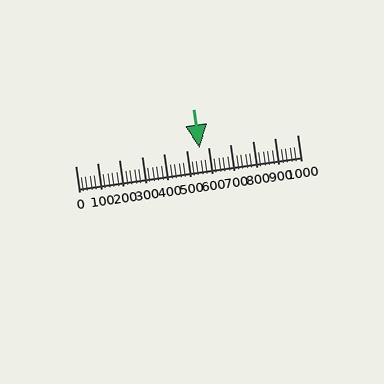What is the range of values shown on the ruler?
The ruler shows values from 0 to 1000.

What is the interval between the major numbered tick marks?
The major tick marks are spaced 100 units apart.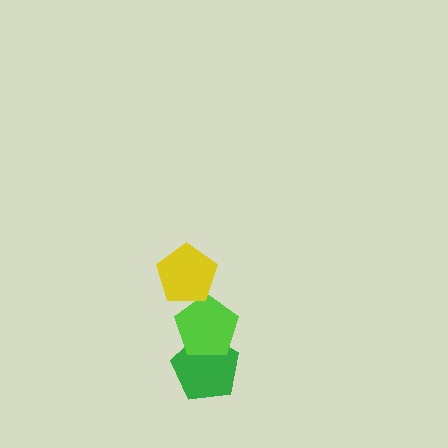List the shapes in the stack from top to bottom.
From top to bottom: the yellow pentagon, the lime pentagon, the green pentagon.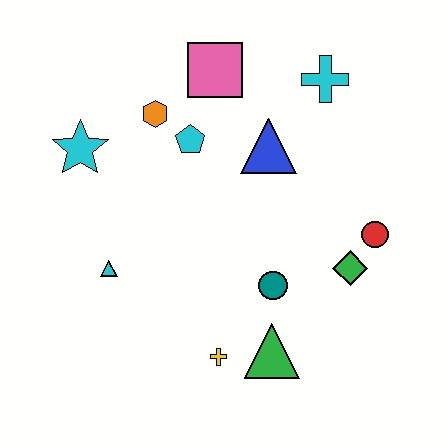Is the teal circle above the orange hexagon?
No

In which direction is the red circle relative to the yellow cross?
The red circle is to the right of the yellow cross.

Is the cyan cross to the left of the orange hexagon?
No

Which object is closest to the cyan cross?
The blue triangle is closest to the cyan cross.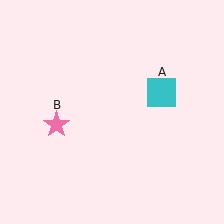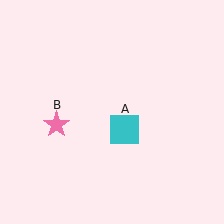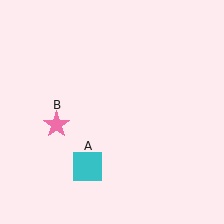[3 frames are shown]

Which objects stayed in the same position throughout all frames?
Pink star (object B) remained stationary.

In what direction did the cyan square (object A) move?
The cyan square (object A) moved down and to the left.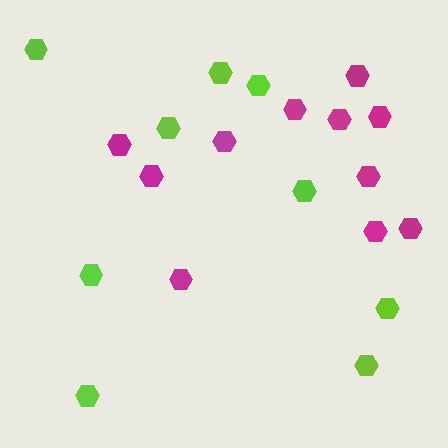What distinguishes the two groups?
There are 2 groups: one group of magenta hexagons (11) and one group of lime hexagons (9).